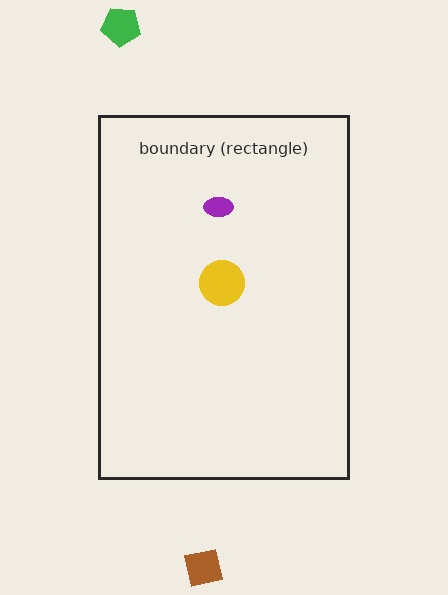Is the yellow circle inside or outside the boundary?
Inside.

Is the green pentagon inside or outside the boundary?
Outside.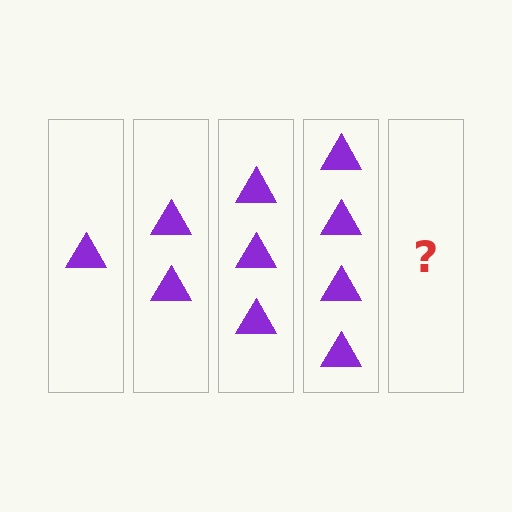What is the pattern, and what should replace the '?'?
The pattern is that each step adds one more triangle. The '?' should be 5 triangles.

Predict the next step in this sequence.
The next step is 5 triangles.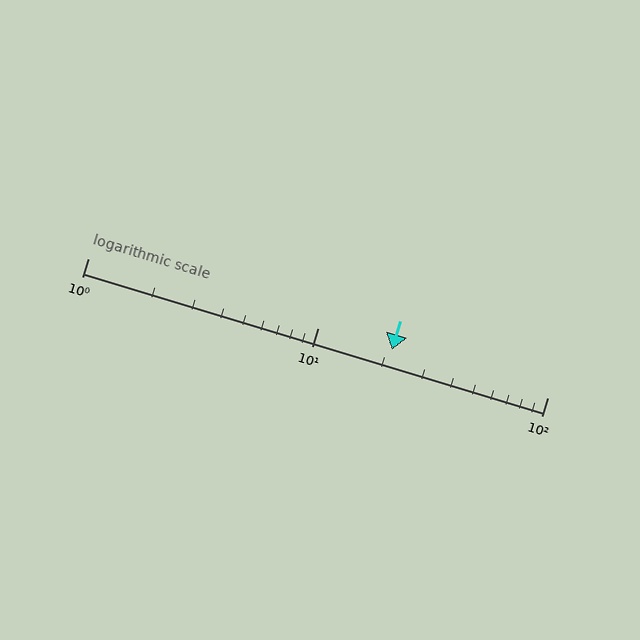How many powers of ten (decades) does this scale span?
The scale spans 2 decades, from 1 to 100.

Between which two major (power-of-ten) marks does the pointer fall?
The pointer is between 10 and 100.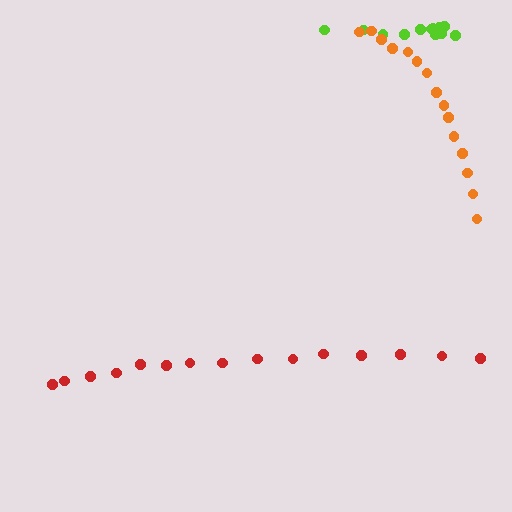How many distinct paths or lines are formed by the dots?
There are 3 distinct paths.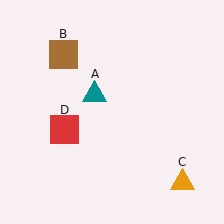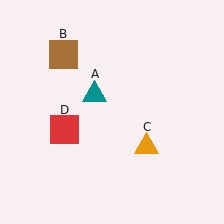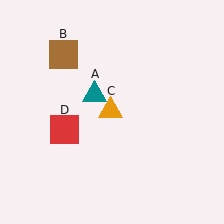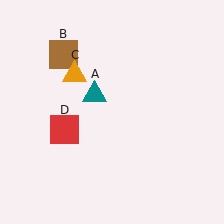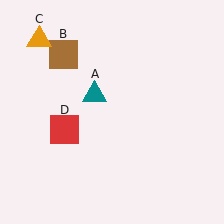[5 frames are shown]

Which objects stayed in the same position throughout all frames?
Teal triangle (object A) and brown square (object B) and red square (object D) remained stationary.